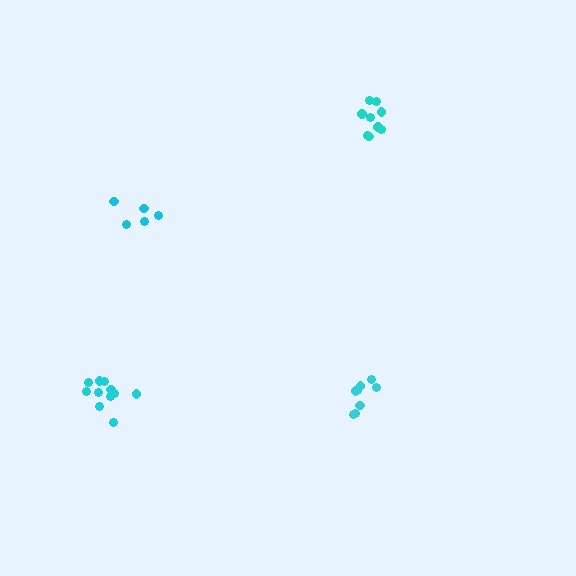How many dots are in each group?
Group 1: 5 dots, Group 2: 11 dots, Group 3: 9 dots, Group 4: 8 dots (33 total).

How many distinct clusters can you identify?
There are 4 distinct clusters.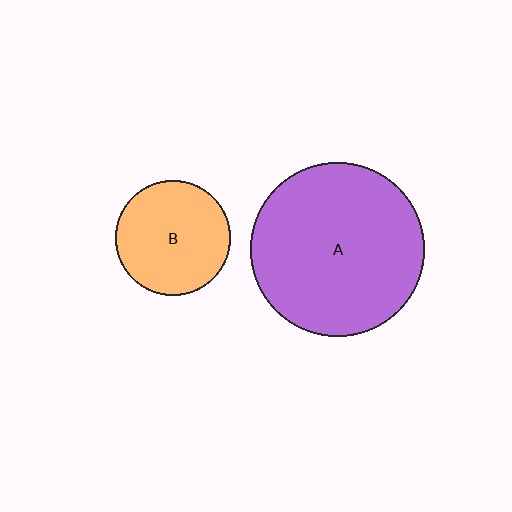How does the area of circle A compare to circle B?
Approximately 2.3 times.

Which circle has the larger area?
Circle A (purple).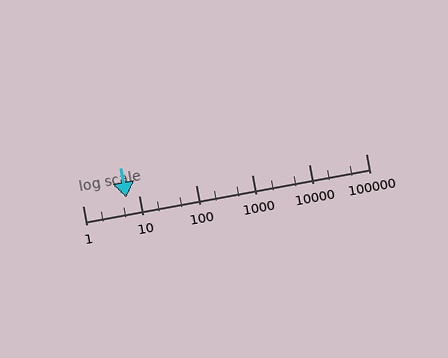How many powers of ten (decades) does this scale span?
The scale spans 5 decades, from 1 to 100000.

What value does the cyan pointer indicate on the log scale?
The pointer indicates approximately 5.9.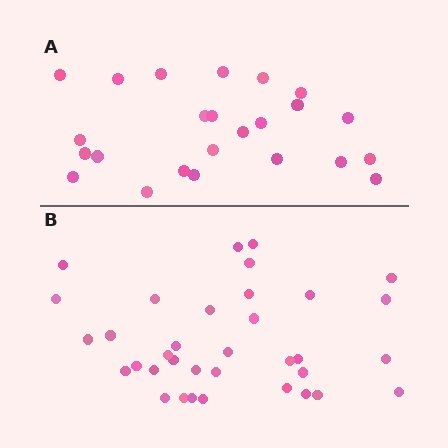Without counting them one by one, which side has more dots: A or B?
Region B (the bottom region) has more dots.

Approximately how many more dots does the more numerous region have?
Region B has roughly 12 or so more dots than region A.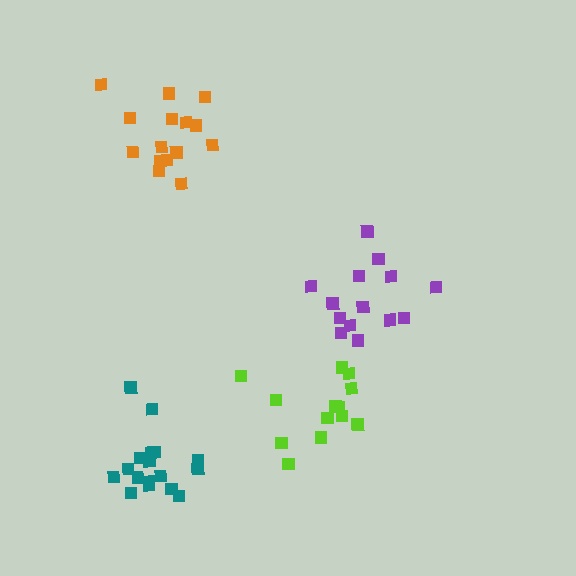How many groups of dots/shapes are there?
There are 4 groups.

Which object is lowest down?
The teal cluster is bottommost.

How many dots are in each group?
Group 1: 15 dots, Group 2: 17 dots, Group 3: 13 dots, Group 4: 15 dots (60 total).